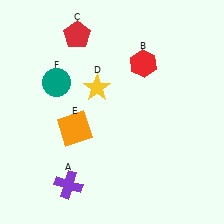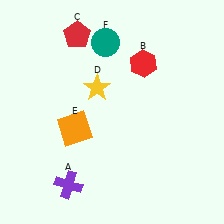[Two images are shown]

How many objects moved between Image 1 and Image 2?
1 object moved between the two images.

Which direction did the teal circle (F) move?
The teal circle (F) moved right.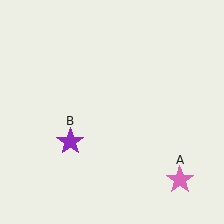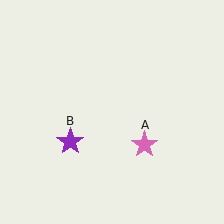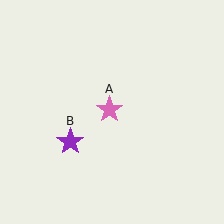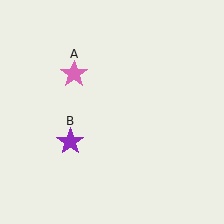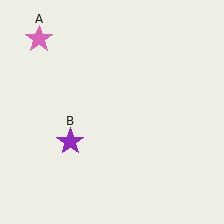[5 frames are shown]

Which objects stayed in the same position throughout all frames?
Purple star (object B) remained stationary.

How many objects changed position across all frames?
1 object changed position: pink star (object A).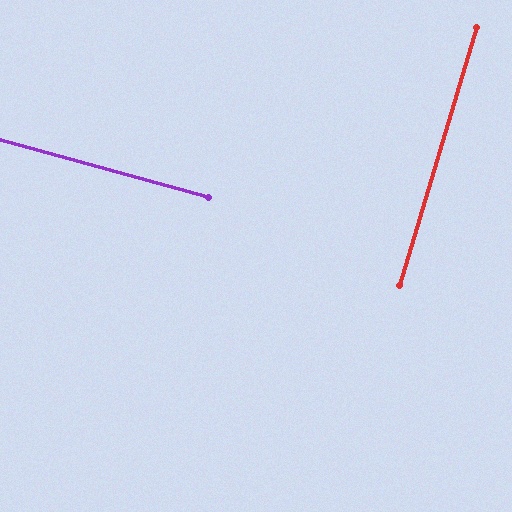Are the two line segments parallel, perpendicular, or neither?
Perpendicular — they meet at approximately 89°.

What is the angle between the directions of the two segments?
Approximately 89 degrees.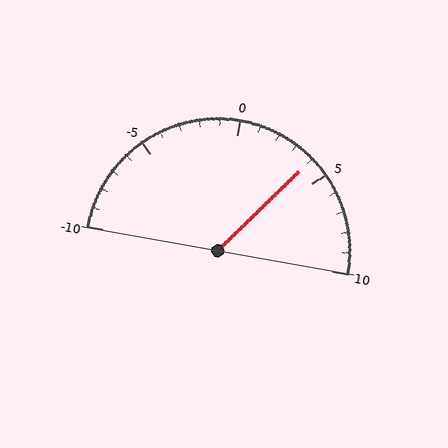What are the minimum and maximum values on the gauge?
The gauge ranges from -10 to 10.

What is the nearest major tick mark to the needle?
The nearest major tick mark is 5.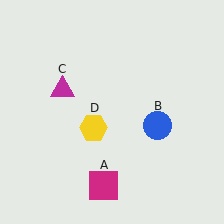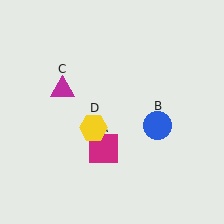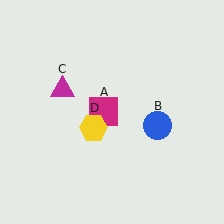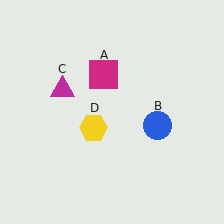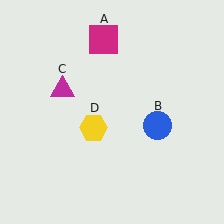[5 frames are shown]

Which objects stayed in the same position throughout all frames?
Blue circle (object B) and magenta triangle (object C) and yellow hexagon (object D) remained stationary.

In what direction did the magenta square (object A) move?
The magenta square (object A) moved up.